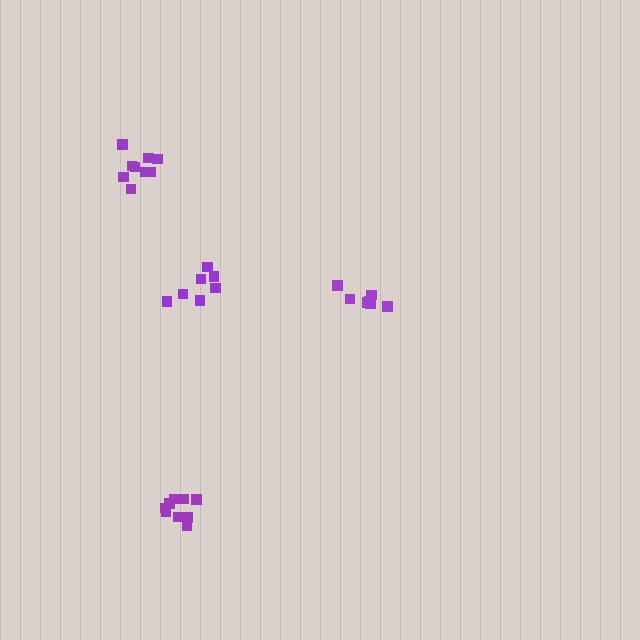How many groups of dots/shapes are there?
There are 4 groups.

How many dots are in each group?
Group 1: 7 dots, Group 2: 7 dots, Group 3: 9 dots, Group 4: 10 dots (33 total).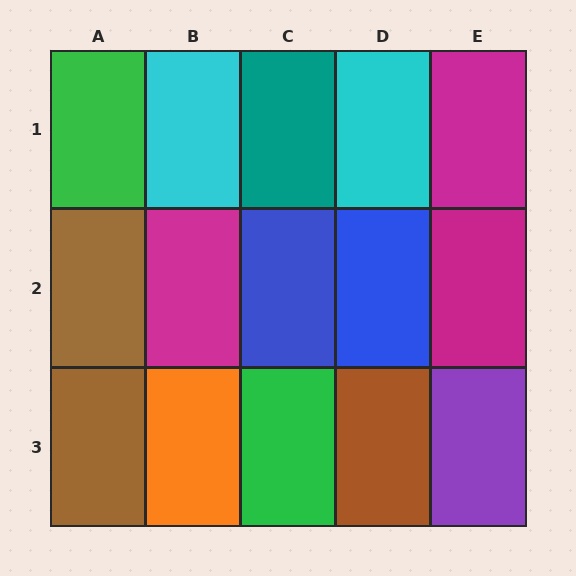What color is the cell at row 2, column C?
Blue.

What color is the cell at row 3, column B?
Orange.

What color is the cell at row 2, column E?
Magenta.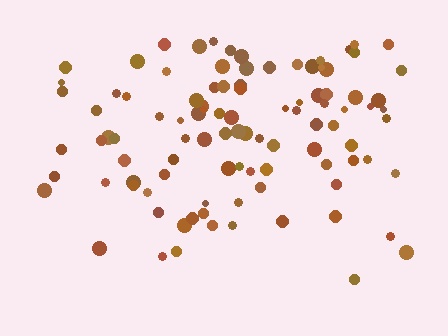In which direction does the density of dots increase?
From bottom to top, with the top side densest.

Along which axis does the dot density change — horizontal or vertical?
Vertical.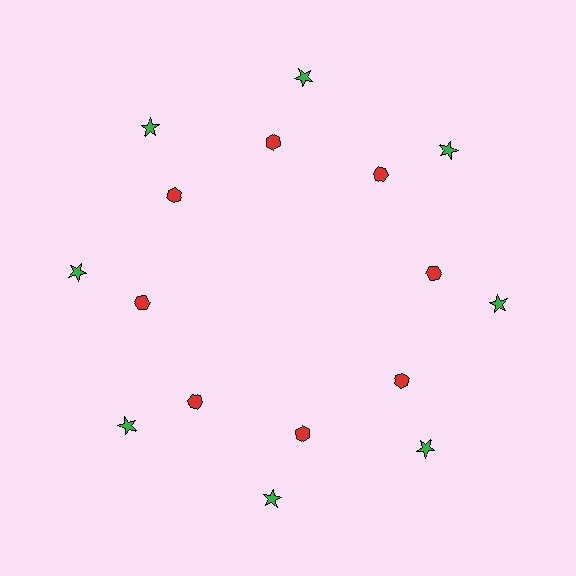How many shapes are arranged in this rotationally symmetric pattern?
There are 16 shapes, arranged in 8 groups of 2.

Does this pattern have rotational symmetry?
Yes, this pattern has 8-fold rotational symmetry. It looks the same after rotating 45 degrees around the center.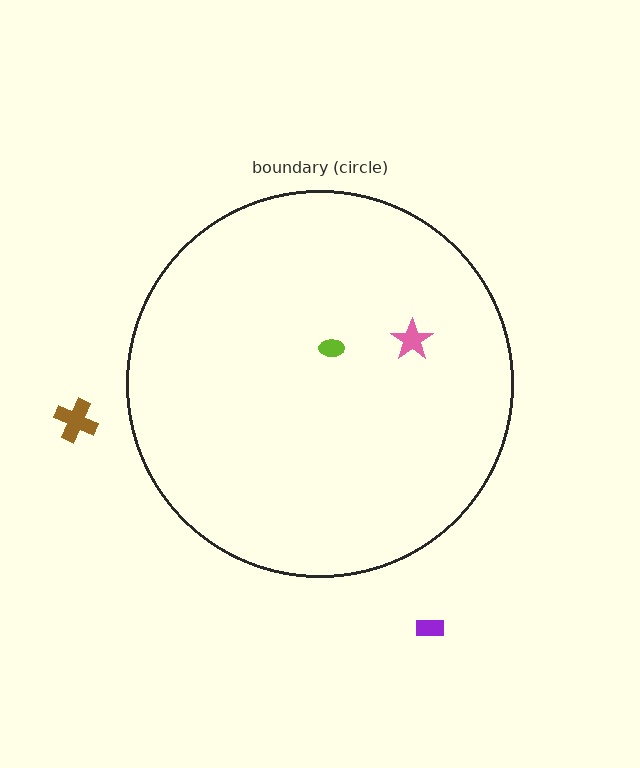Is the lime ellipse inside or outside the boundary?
Inside.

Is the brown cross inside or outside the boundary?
Outside.